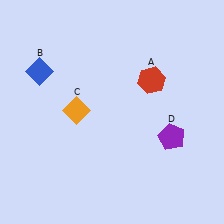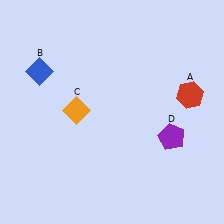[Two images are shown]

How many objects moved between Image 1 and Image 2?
1 object moved between the two images.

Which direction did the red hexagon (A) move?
The red hexagon (A) moved right.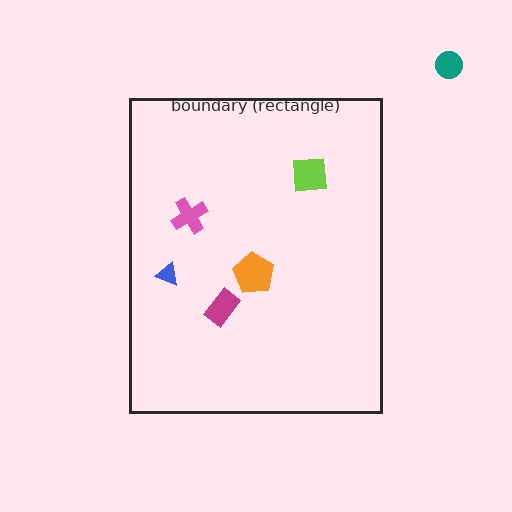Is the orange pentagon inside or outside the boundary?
Inside.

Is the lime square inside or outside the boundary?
Inside.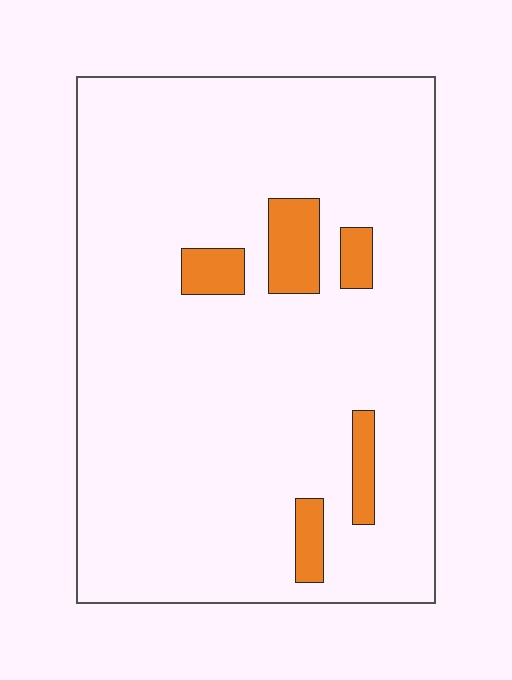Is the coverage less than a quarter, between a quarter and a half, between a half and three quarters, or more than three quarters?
Less than a quarter.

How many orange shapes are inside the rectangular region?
5.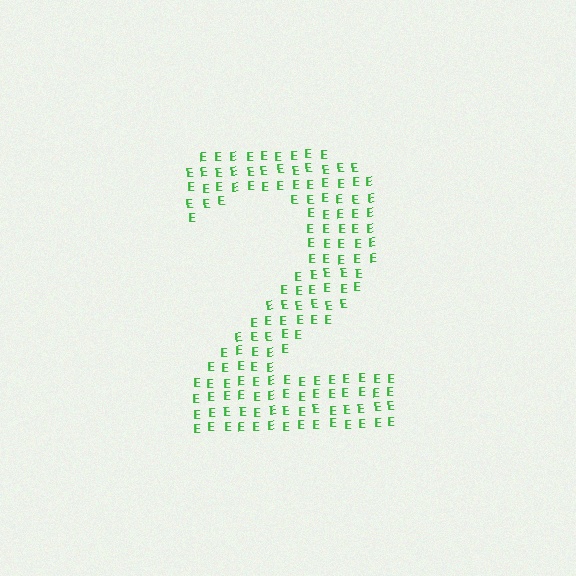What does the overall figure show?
The overall figure shows the digit 2.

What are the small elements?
The small elements are letter E's.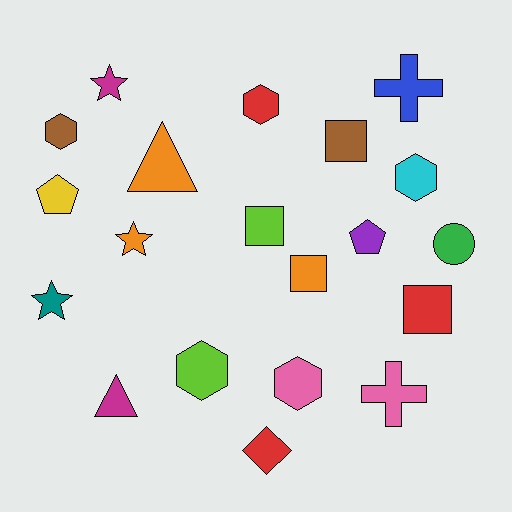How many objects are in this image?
There are 20 objects.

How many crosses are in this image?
There are 2 crosses.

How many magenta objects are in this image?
There are 2 magenta objects.